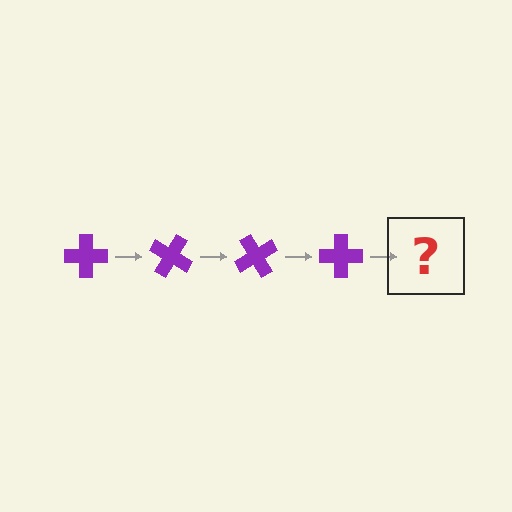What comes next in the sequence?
The next element should be a purple cross rotated 120 degrees.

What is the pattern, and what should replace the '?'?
The pattern is that the cross rotates 30 degrees each step. The '?' should be a purple cross rotated 120 degrees.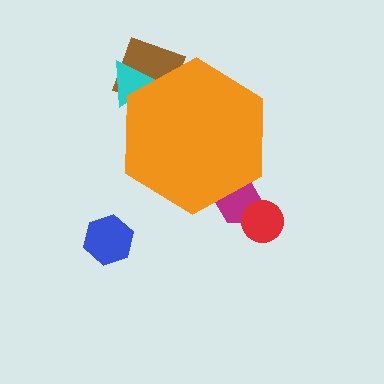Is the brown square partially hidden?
Yes, the brown square is partially hidden behind the orange hexagon.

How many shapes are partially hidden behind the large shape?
3 shapes are partially hidden.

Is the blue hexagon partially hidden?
No, the blue hexagon is fully visible.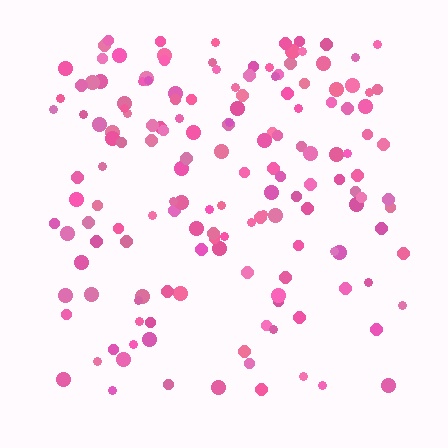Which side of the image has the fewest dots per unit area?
The bottom.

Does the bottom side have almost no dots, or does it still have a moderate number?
Still a moderate number, just noticeably fewer than the top.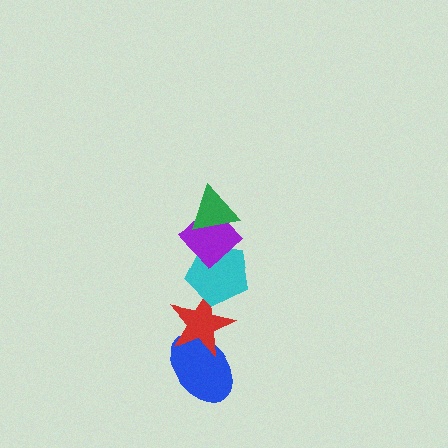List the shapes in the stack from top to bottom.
From top to bottom: the green triangle, the purple diamond, the cyan pentagon, the red star, the blue ellipse.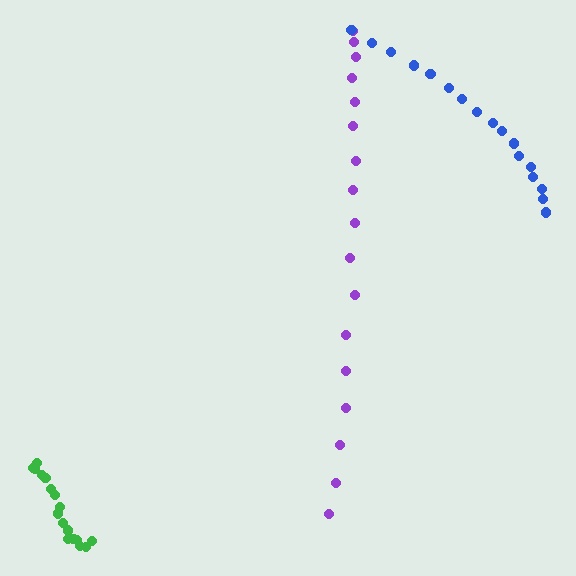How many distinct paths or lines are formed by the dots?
There are 3 distinct paths.